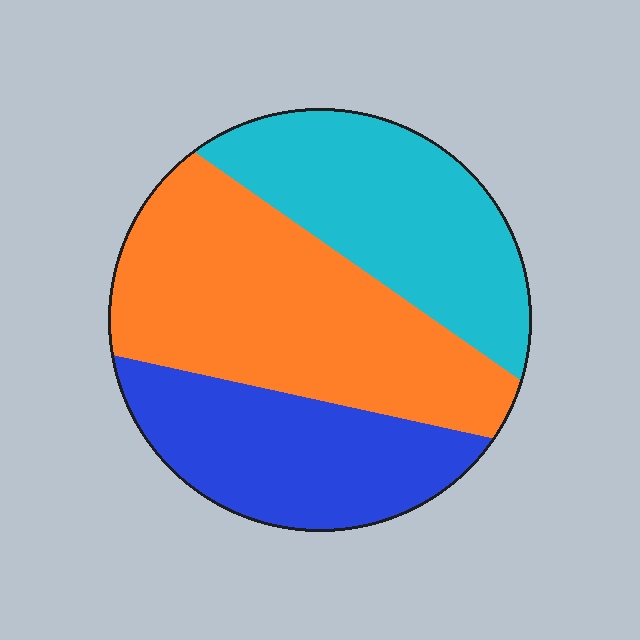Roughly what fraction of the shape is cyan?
Cyan covers roughly 30% of the shape.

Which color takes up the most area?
Orange, at roughly 40%.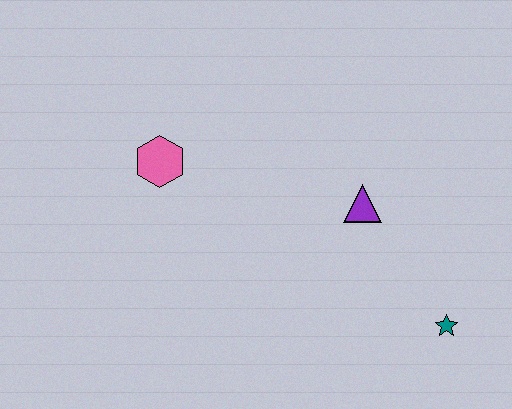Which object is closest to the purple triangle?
The teal star is closest to the purple triangle.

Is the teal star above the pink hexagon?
No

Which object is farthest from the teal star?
The pink hexagon is farthest from the teal star.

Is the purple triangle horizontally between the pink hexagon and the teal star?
Yes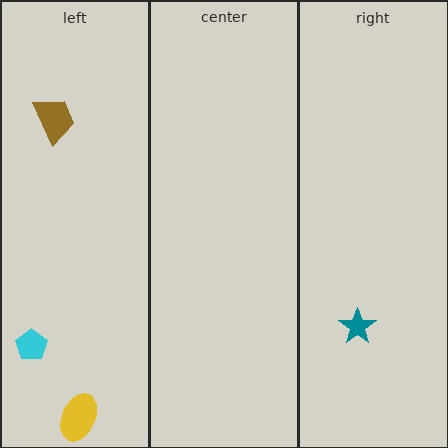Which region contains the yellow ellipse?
The left region.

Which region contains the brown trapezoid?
The left region.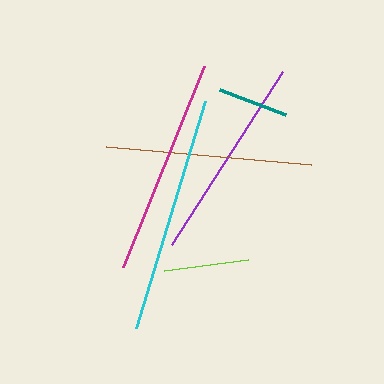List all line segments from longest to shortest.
From longest to shortest: cyan, magenta, brown, purple, lime, teal.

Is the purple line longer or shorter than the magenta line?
The magenta line is longer than the purple line.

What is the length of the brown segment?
The brown segment is approximately 206 pixels long.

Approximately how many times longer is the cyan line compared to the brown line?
The cyan line is approximately 1.2 times the length of the brown line.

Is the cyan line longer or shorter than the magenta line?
The cyan line is longer than the magenta line.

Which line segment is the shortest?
The teal line is the shortest at approximately 71 pixels.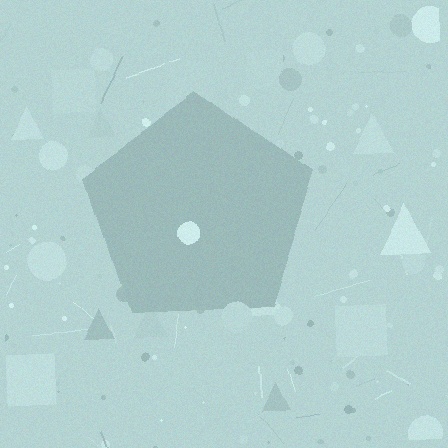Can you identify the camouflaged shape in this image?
The camouflaged shape is a pentagon.